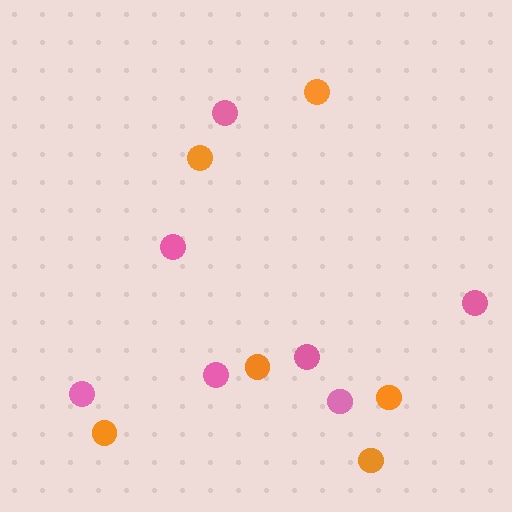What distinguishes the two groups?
There are 2 groups: one group of pink circles (7) and one group of orange circles (6).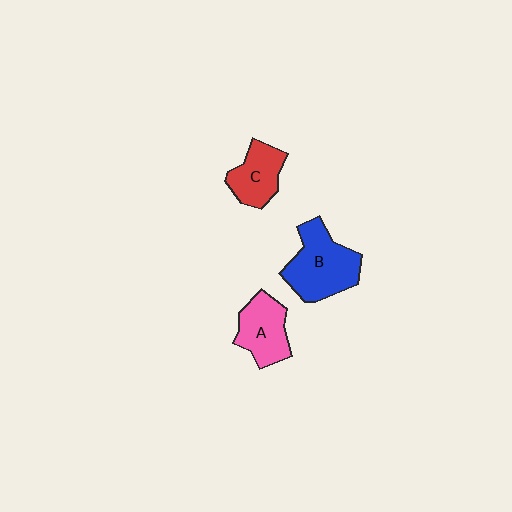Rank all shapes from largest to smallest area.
From largest to smallest: B (blue), A (pink), C (red).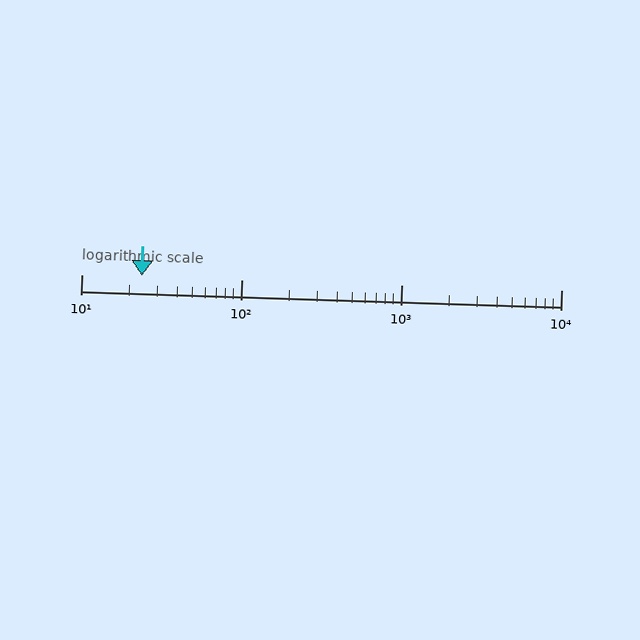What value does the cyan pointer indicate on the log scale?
The pointer indicates approximately 24.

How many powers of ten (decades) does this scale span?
The scale spans 3 decades, from 10 to 10000.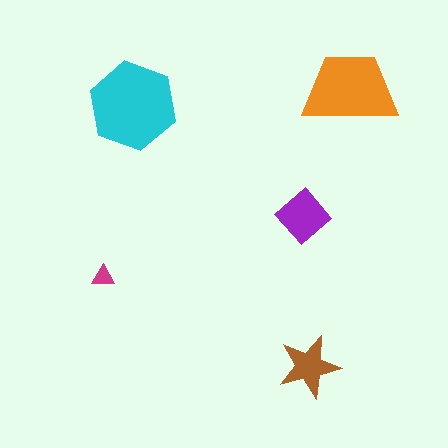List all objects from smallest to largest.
The magenta triangle, the brown star, the purple diamond, the orange trapezoid, the cyan hexagon.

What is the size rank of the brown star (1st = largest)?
4th.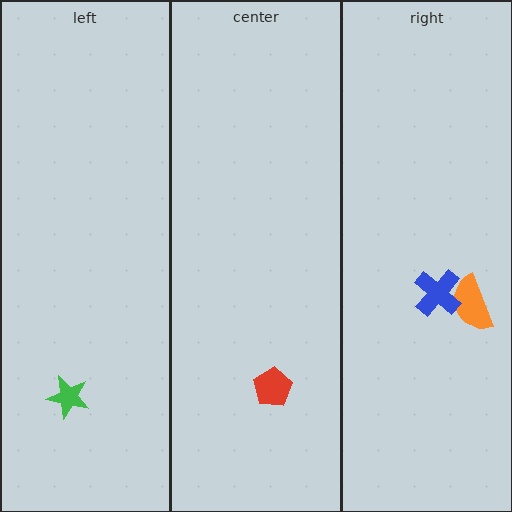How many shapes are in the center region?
1.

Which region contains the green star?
The left region.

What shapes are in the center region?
The red pentagon.